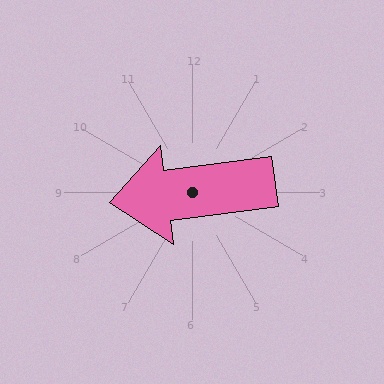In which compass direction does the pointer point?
West.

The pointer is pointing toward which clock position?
Roughly 9 o'clock.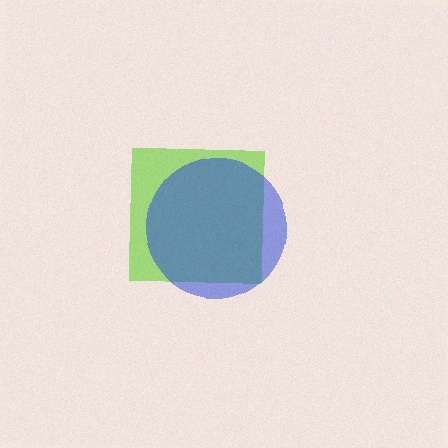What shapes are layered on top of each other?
The layered shapes are: a lime square, a blue circle.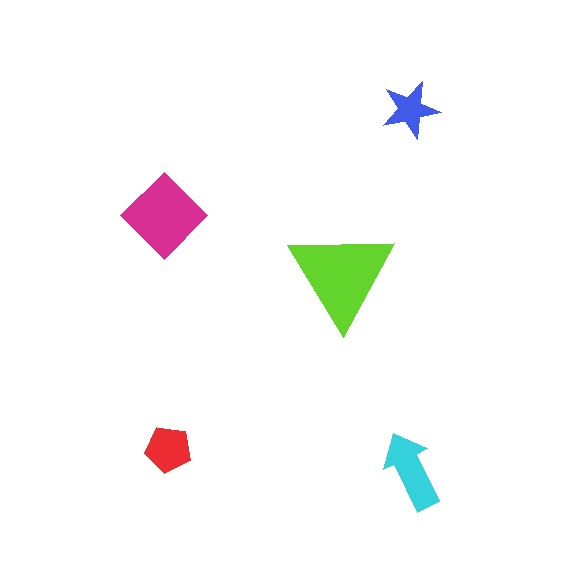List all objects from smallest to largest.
The blue star, the red pentagon, the cyan arrow, the magenta diamond, the lime triangle.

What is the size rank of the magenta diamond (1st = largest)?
2nd.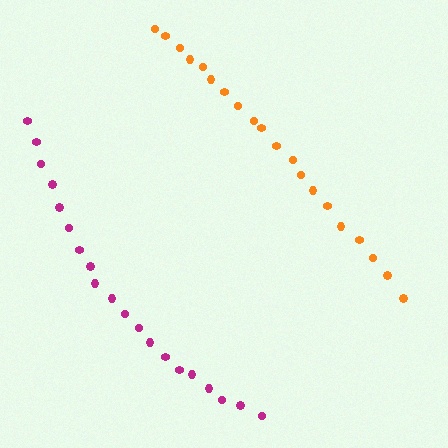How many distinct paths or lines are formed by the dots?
There are 2 distinct paths.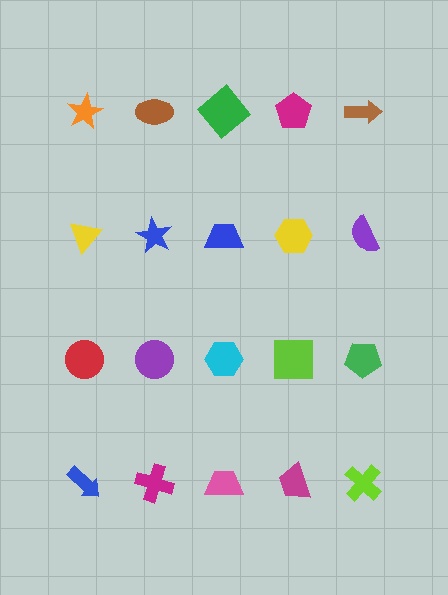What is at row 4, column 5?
A lime cross.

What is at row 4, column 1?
A blue arrow.